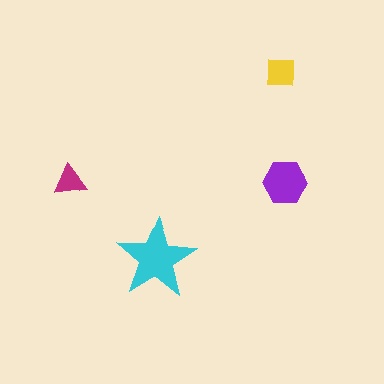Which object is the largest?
The cyan star.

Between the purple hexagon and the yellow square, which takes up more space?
The purple hexagon.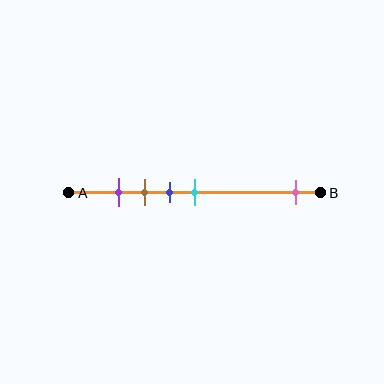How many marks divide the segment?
There are 5 marks dividing the segment.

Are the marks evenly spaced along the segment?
No, the marks are not evenly spaced.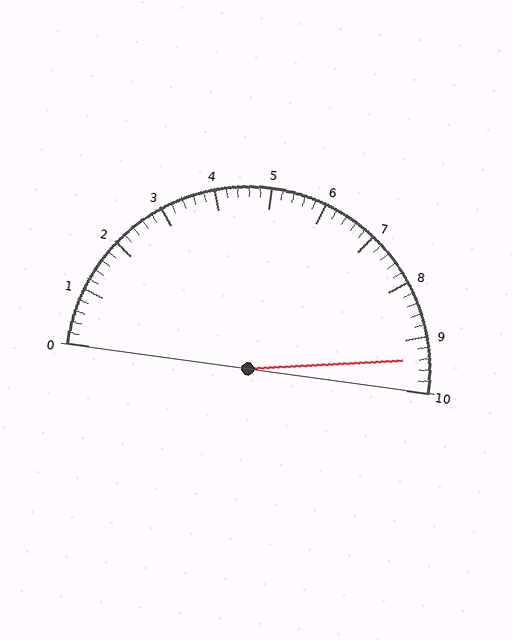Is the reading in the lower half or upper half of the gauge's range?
The reading is in the upper half of the range (0 to 10).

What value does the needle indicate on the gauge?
The needle indicates approximately 9.4.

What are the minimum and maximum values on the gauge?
The gauge ranges from 0 to 10.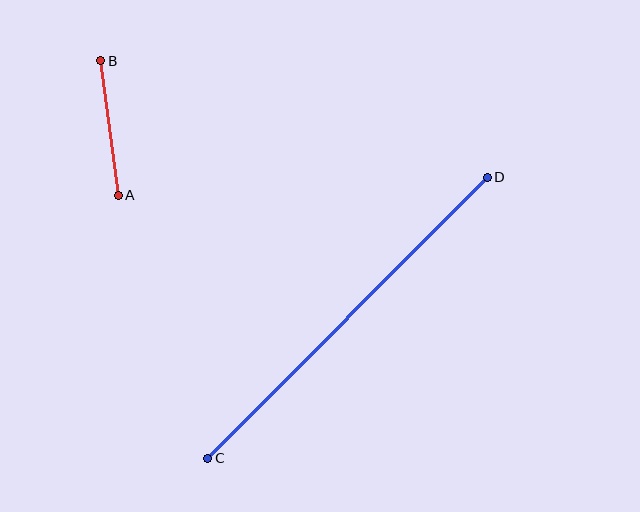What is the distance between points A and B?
The distance is approximately 136 pixels.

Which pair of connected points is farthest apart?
Points C and D are farthest apart.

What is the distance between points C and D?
The distance is approximately 396 pixels.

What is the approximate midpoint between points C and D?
The midpoint is at approximately (347, 318) pixels.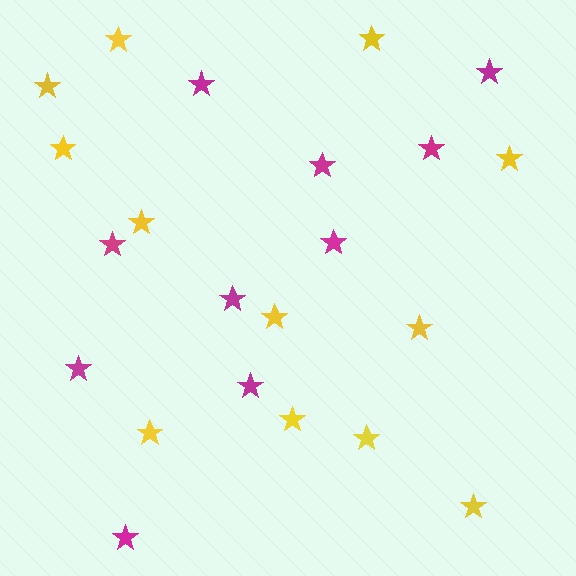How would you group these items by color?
There are 2 groups: one group of magenta stars (10) and one group of yellow stars (12).